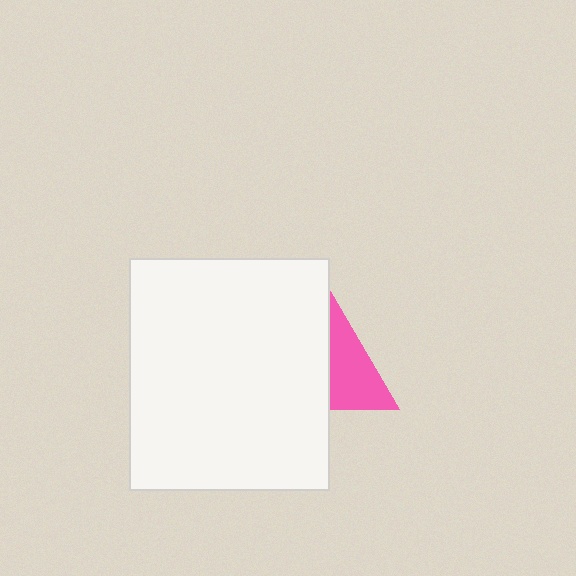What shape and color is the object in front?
The object in front is a white rectangle.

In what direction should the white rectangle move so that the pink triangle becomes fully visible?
The white rectangle should move left. That is the shortest direction to clear the overlap and leave the pink triangle fully visible.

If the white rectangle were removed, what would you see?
You would see the complete pink triangle.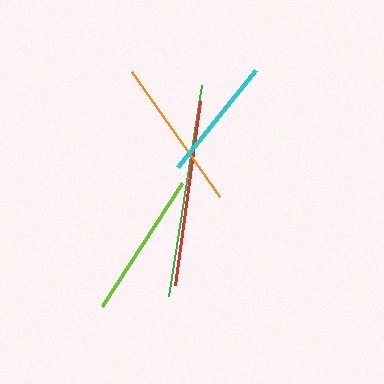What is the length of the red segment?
The red segment is approximately 186 pixels long.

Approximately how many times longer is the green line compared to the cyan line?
The green line is approximately 1.7 times the length of the cyan line.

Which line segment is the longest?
The green line is the longest at approximately 214 pixels.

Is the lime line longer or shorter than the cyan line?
The lime line is longer than the cyan line.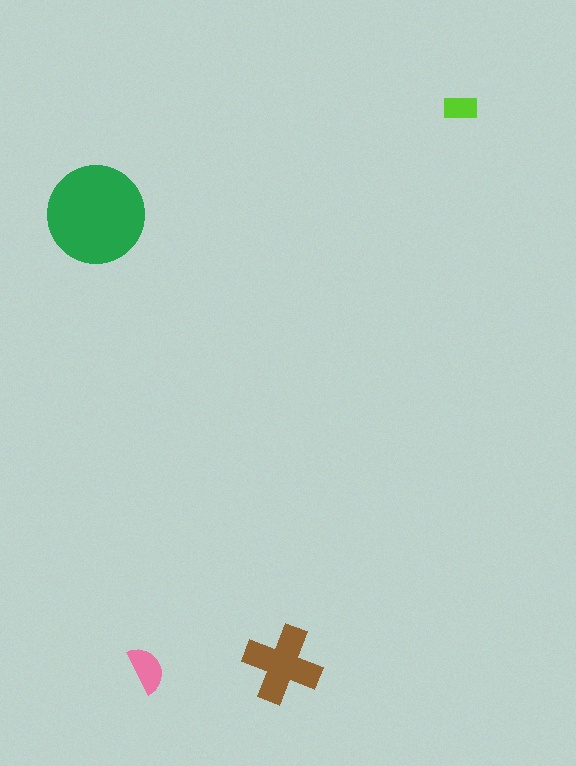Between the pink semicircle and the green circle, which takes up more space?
The green circle.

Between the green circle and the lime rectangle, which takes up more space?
The green circle.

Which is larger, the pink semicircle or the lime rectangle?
The pink semicircle.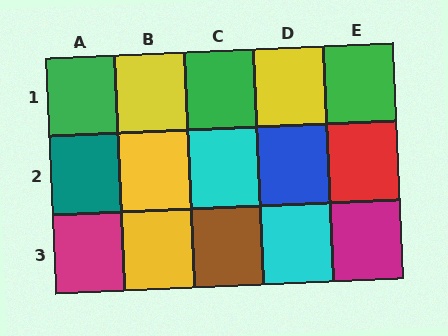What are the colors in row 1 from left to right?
Green, yellow, green, yellow, green.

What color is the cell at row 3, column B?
Yellow.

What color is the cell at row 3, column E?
Magenta.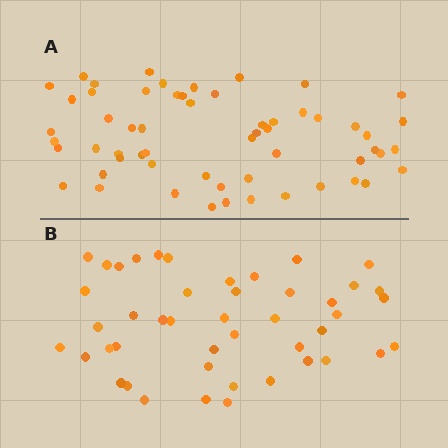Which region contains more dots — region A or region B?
Region A (the top region) has more dots.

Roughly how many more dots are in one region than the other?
Region A has approximately 15 more dots than region B.